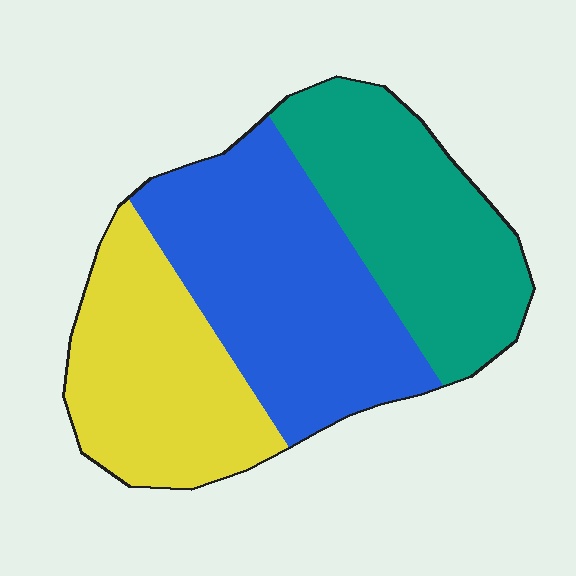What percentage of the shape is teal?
Teal covers 32% of the shape.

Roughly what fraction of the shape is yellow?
Yellow covers around 30% of the shape.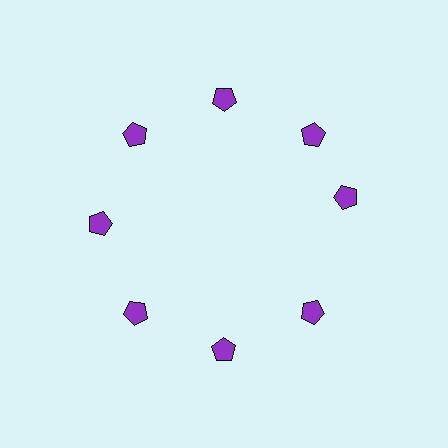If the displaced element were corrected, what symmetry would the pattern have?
It would have 8-fold rotational symmetry — the pattern would map onto itself every 45 degrees.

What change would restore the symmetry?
The symmetry would be restored by rotating it back into even spacing with its neighbors so that all 8 pentagons sit at equal angles and equal distance from the center.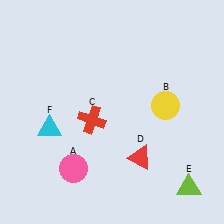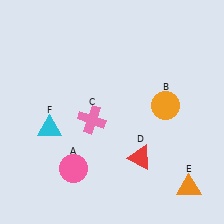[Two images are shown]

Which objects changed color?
B changed from yellow to orange. C changed from red to pink. E changed from lime to orange.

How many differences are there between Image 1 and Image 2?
There are 3 differences between the two images.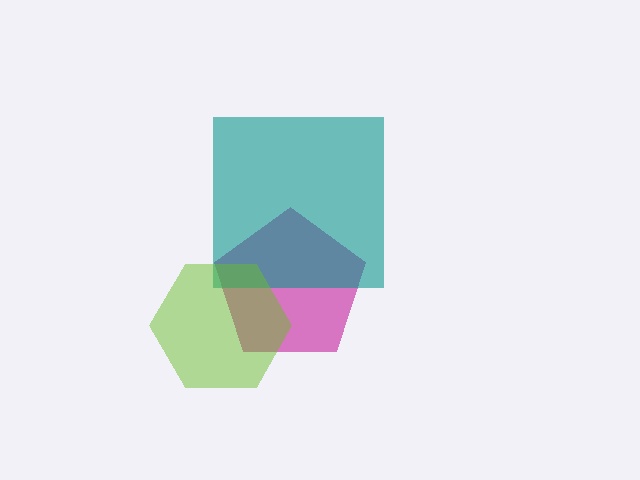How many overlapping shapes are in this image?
There are 3 overlapping shapes in the image.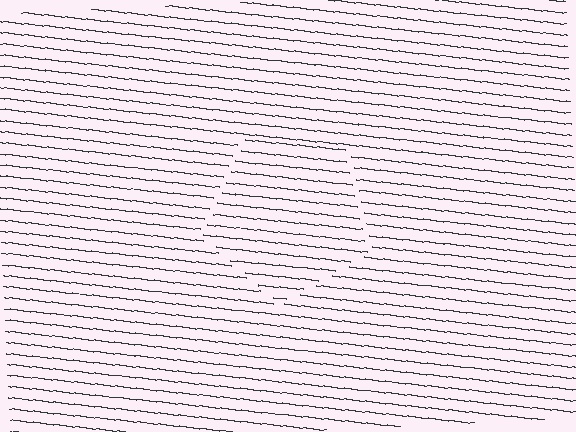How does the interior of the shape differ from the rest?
The interior of the shape contains the same grating, shifted by half a period — the contour is defined by the phase discontinuity where line-ends from the inner and outer gratings abut.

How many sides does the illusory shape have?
5 sides — the line-ends trace a pentagon.